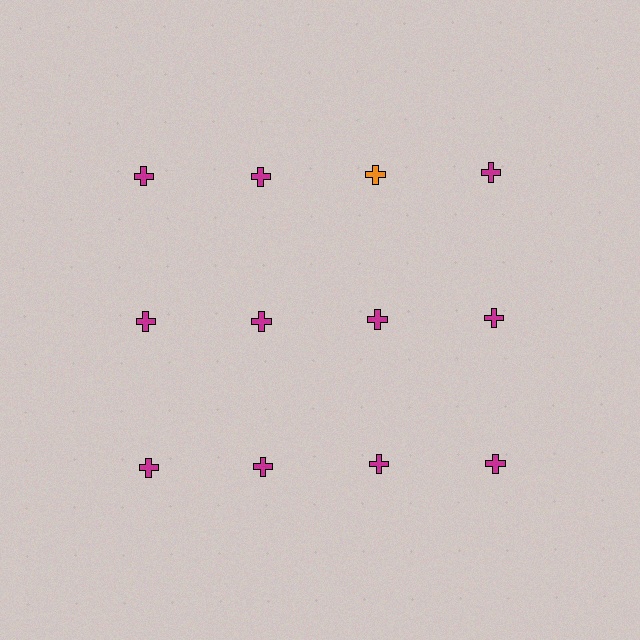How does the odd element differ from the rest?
It has a different color: orange instead of magenta.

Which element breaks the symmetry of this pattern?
The orange cross in the top row, center column breaks the symmetry. All other shapes are magenta crosses.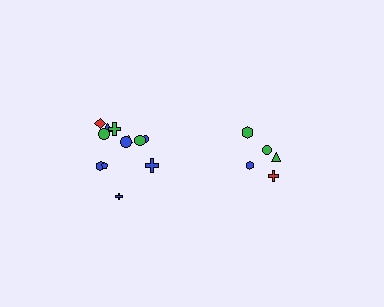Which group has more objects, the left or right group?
The left group.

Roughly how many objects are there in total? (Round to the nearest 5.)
Roughly 15 objects in total.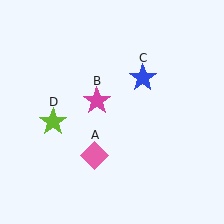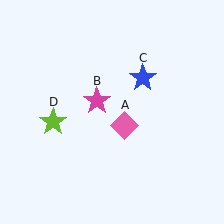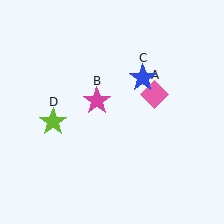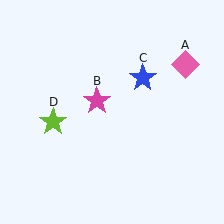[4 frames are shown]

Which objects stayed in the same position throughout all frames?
Magenta star (object B) and blue star (object C) and lime star (object D) remained stationary.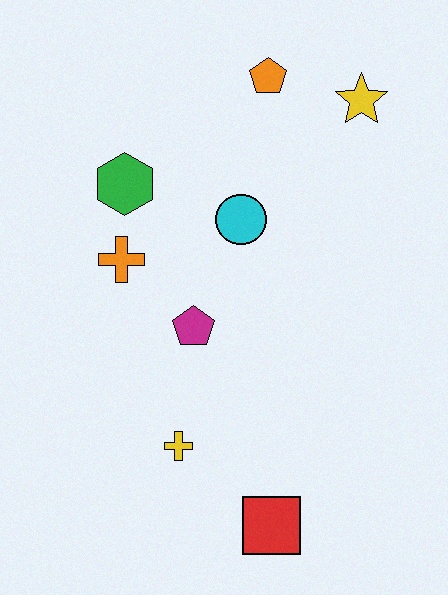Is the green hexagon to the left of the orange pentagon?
Yes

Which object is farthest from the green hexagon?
The red square is farthest from the green hexagon.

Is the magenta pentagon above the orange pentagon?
No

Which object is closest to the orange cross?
The green hexagon is closest to the orange cross.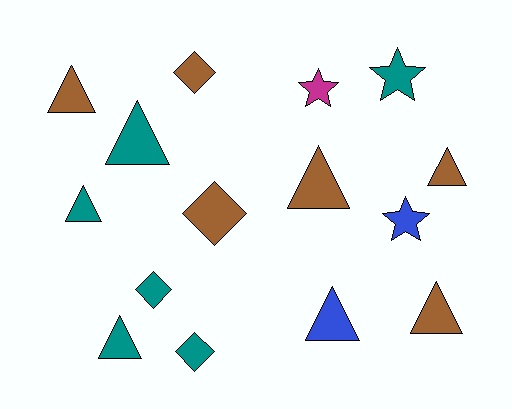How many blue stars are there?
There is 1 blue star.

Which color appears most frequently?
Teal, with 6 objects.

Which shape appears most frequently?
Triangle, with 8 objects.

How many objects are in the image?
There are 15 objects.